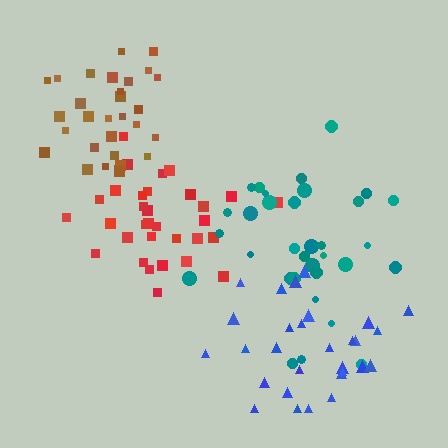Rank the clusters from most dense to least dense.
red, brown, blue, teal.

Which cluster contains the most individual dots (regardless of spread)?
Teal (33).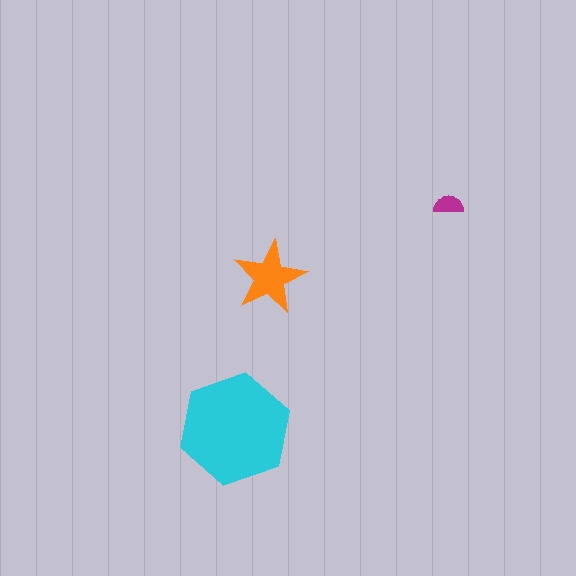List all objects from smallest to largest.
The magenta semicircle, the orange star, the cyan hexagon.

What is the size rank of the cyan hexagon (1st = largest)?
1st.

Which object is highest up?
The magenta semicircle is topmost.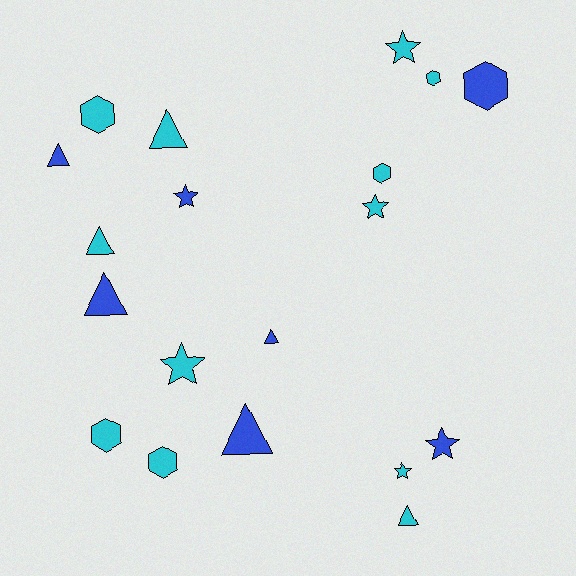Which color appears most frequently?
Cyan, with 12 objects.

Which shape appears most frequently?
Triangle, with 7 objects.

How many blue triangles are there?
There are 4 blue triangles.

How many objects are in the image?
There are 19 objects.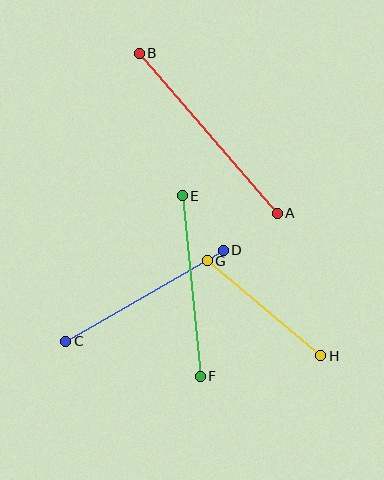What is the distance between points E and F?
The distance is approximately 182 pixels.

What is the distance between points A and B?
The distance is approximately 211 pixels.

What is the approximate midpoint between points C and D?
The midpoint is at approximately (144, 296) pixels.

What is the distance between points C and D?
The distance is approximately 182 pixels.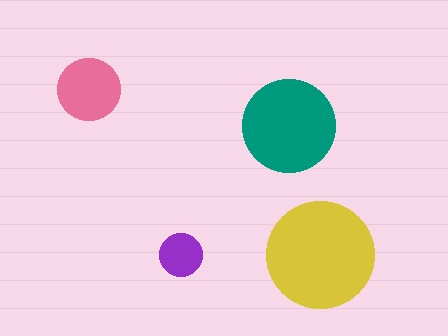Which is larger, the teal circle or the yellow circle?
The yellow one.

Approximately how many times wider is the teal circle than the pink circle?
About 1.5 times wider.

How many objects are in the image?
There are 4 objects in the image.